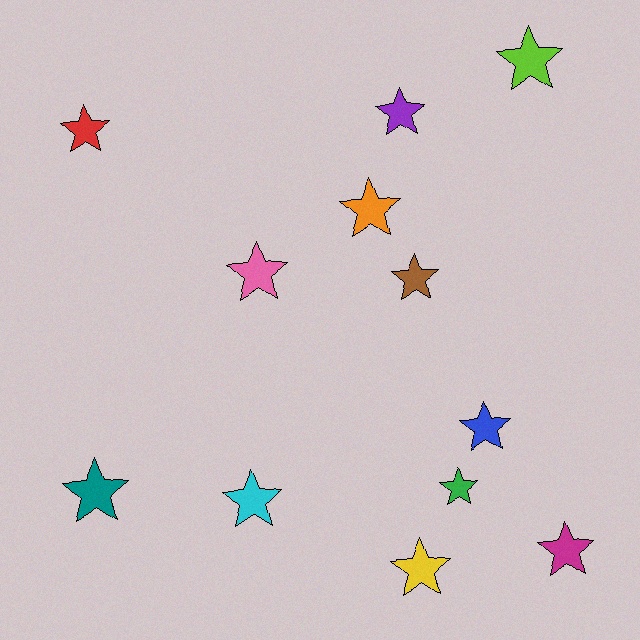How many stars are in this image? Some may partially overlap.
There are 12 stars.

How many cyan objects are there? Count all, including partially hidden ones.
There is 1 cyan object.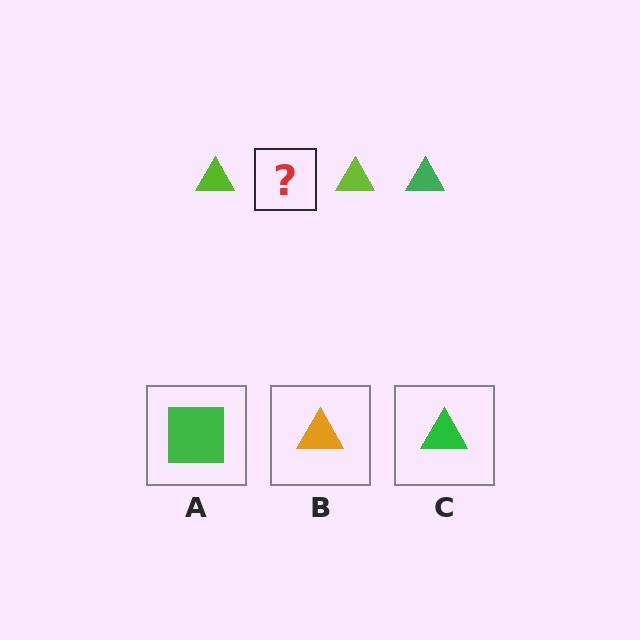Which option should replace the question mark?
Option C.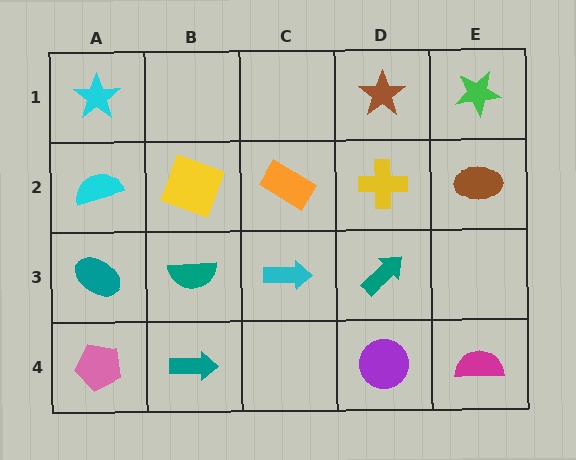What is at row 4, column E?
A magenta semicircle.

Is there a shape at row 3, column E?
No, that cell is empty.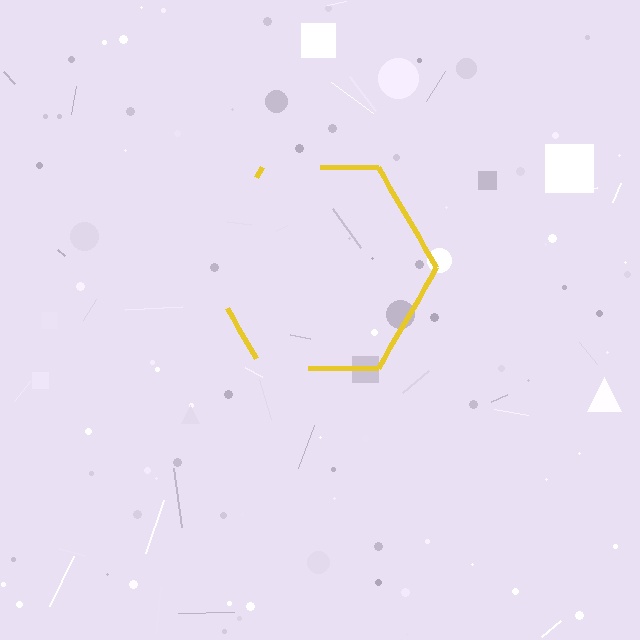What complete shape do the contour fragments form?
The contour fragments form a hexagon.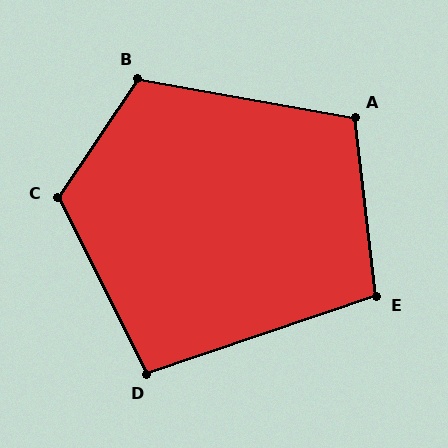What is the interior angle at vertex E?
Approximately 102 degrees (obtuse).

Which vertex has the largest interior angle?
C, at approximately 119 degrees.